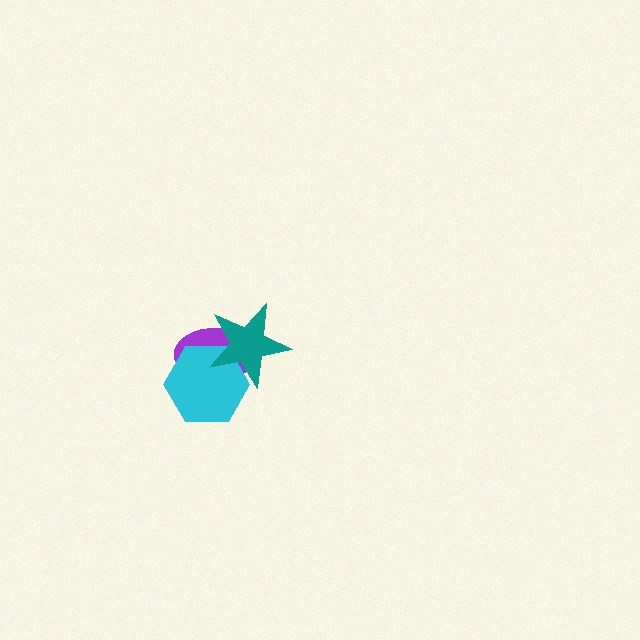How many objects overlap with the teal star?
2 objects overlap with the teal star.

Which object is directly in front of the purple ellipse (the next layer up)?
The cyan hexagon is directly in front of the purple ellipse.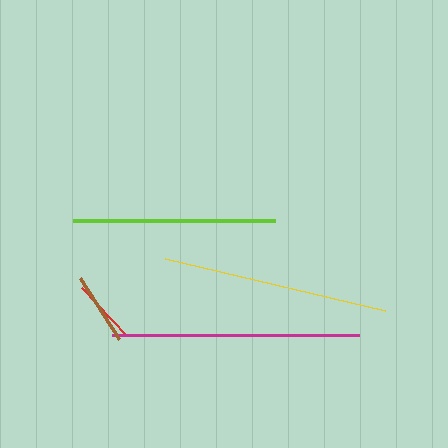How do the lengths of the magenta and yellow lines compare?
The magenta and yellow lines are approximately the same length.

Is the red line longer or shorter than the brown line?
The brown line is longer than the red line.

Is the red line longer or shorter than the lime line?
The lime line is longer than the red line.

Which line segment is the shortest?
The red line is the shortest at approximately 66 pixels.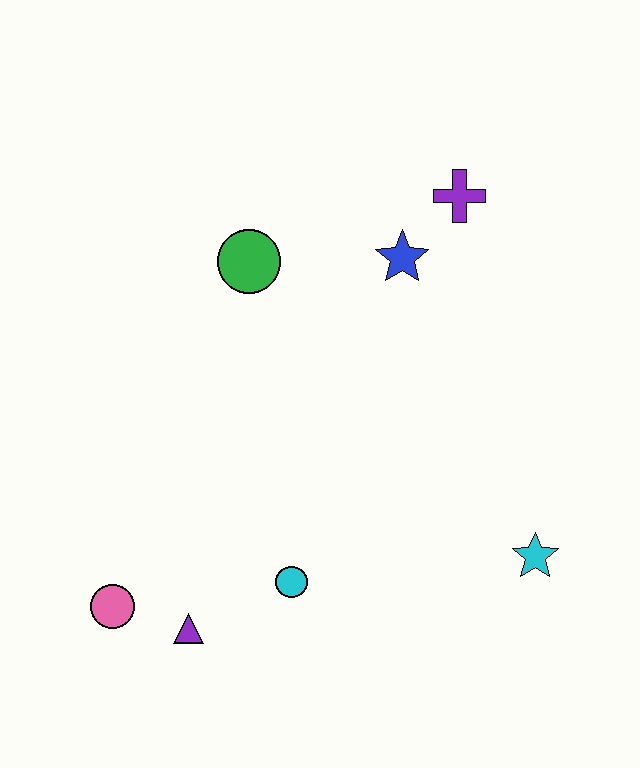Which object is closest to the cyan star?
The cyan circle is closest to the cyan star.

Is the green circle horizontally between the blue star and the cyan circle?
No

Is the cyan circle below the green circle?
Yes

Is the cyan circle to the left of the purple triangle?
No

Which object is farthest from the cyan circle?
The purple cross is farthest from the cyan circle.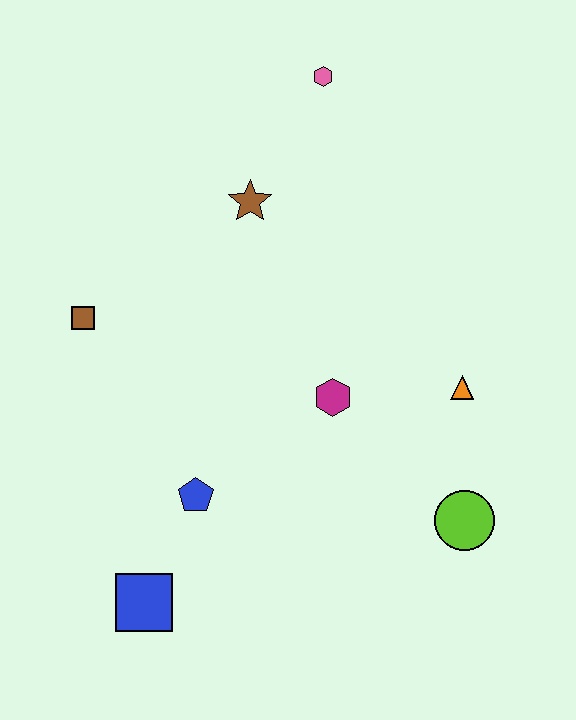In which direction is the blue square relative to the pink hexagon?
The blue square is below the pink hexagon.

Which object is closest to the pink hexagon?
The brown star is closest to the pink hexagon.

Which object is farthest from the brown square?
The lime circle is farthest from the brown square.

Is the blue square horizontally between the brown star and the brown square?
Yes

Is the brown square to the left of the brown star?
Yes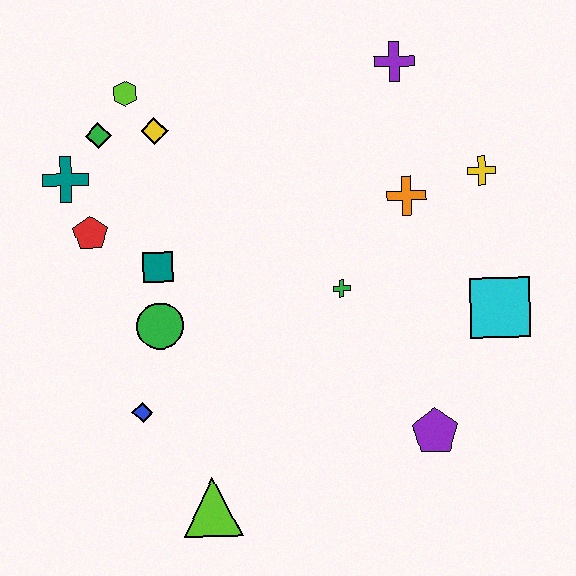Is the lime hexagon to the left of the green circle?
Yes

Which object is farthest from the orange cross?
The lime triangle is farthest from the orange cross.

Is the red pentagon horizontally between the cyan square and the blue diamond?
No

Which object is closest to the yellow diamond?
The lime hexagon is closest to the yellow diamond.